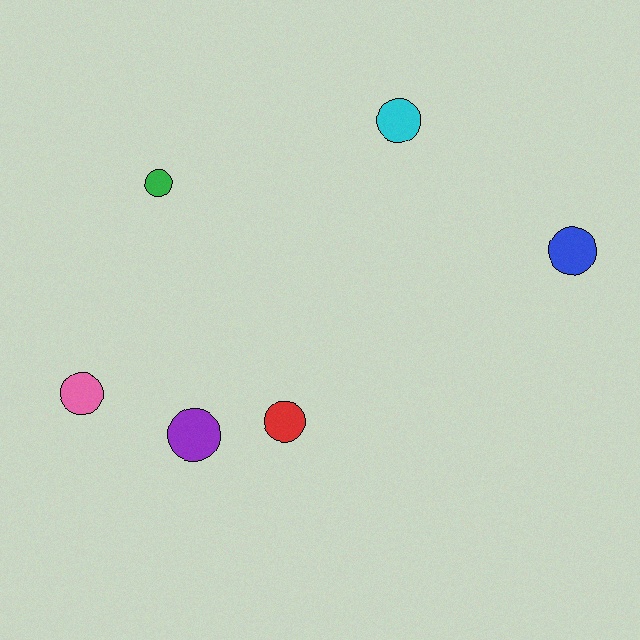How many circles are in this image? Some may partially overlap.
There are 6 circles.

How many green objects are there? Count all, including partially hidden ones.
There is 1 green object.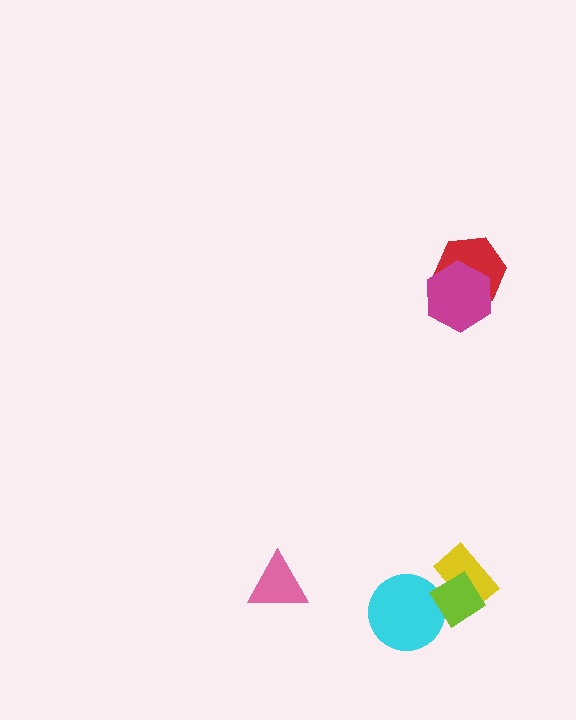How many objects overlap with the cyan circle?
1 object overlaps with the cyan circle.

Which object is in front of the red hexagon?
The magenta hexagon is in front of the red hexagon.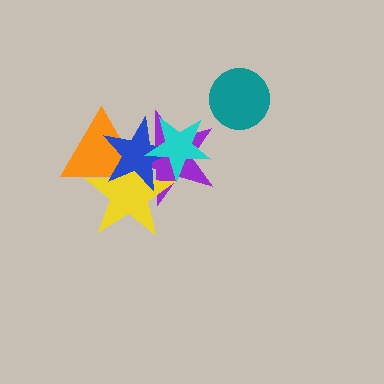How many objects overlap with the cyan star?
3 objects overlap with the cyan star.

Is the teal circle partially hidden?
No, no other shape covers it.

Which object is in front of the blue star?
The cyan star is in front of the blue star.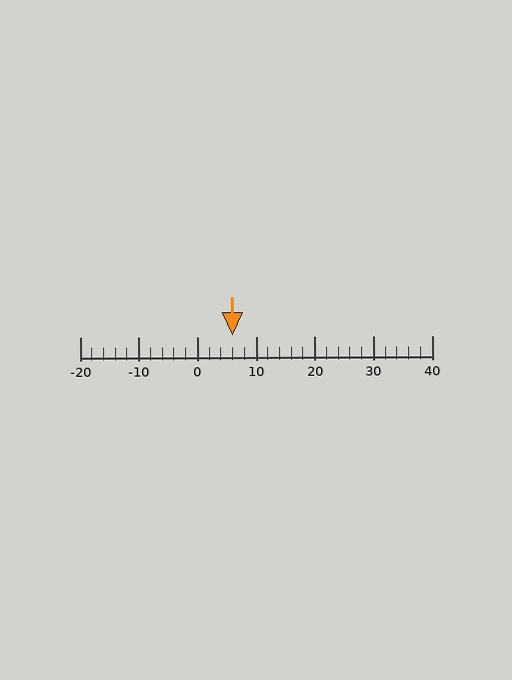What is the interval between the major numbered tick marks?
The major tick marks are spaced 10 units apart.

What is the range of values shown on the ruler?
The ruler shows values from -20 to 40.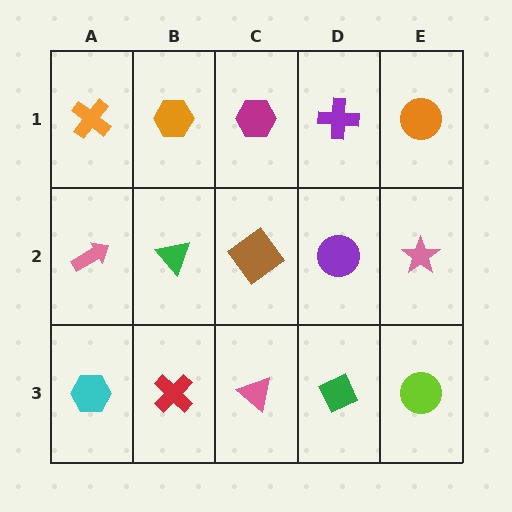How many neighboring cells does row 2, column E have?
3.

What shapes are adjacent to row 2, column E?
An orange circle (row 1, column E), a lime circle (row 3, column E), a purple circle (row 2, column D).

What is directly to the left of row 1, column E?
A purple cross.